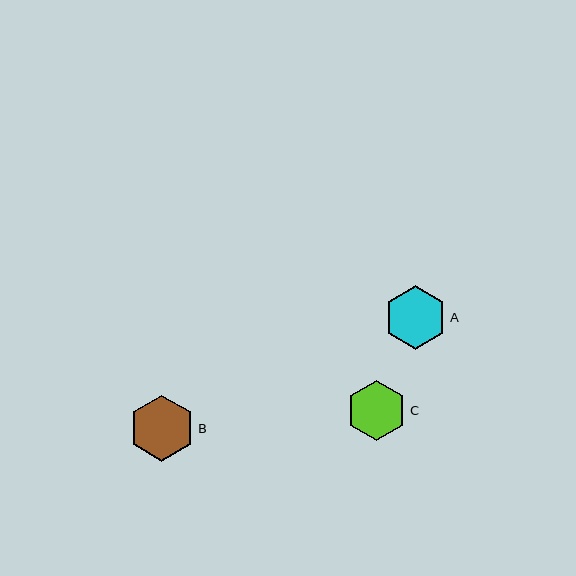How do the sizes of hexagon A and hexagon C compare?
Hexagon A and hexagon C are approximately the same size.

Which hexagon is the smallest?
Hexagon C is the smallest with a size of approximately 60 pixels.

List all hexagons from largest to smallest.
From largest to smallest: B, A, C.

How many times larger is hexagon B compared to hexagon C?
Hexagon B is approximately 1.1 times the size of hexagon C.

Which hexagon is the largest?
Hexagon B is the largest with a size of approximately 66 pixels.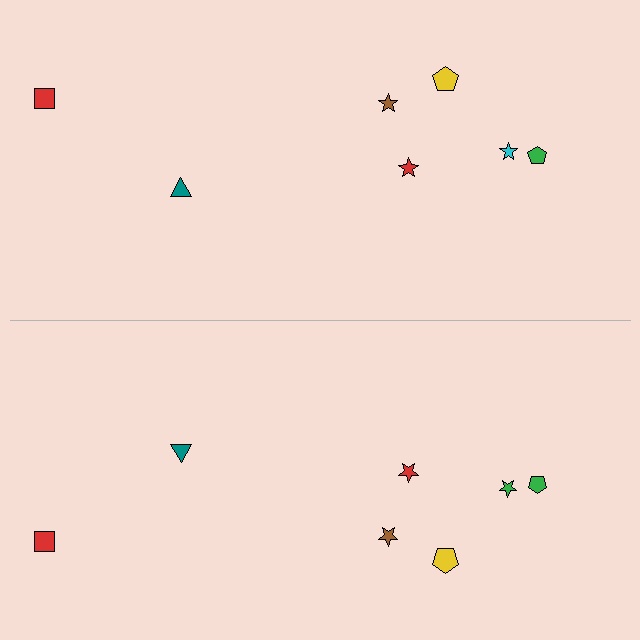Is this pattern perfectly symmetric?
No, the pattern is not perfectly symmetric. The green star on the bottom side breaks the symmetry — its mirror counterpart is cyan.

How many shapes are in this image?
There are 14 shapes in this image.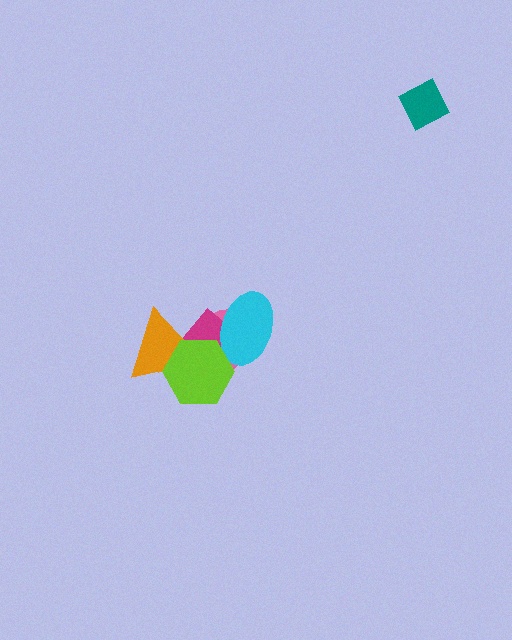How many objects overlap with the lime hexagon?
4 objects overlap with the lime hexagon.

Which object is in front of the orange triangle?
The lime hexagon is in front of the orange triangle.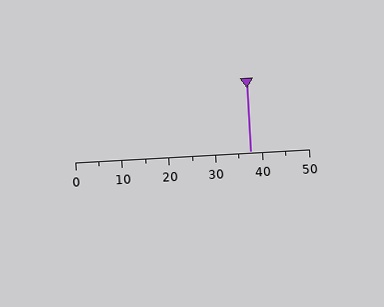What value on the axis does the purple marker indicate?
The marker indicates approximately 37.5.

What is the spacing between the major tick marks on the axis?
The major ticks are spaced 10 apart.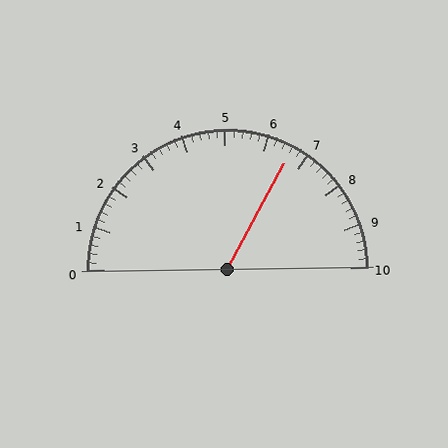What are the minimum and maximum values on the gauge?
The gauge ranges from 0 to 10.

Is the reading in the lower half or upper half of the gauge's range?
The reading is in the upper half of the range (0 to 10).